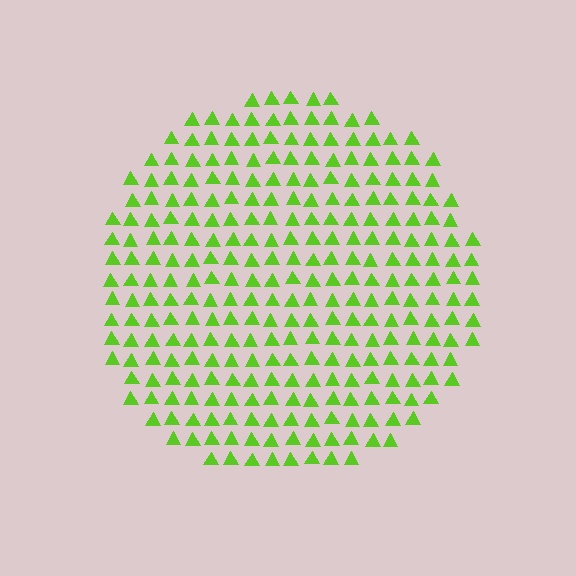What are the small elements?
The small elements are triangles.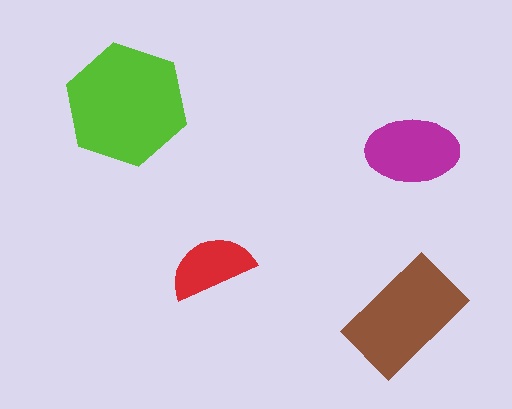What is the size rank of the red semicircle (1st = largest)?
4th.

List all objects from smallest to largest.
The red semicircle, the magenta ellipse, the brown rectangle, the lime hexagon.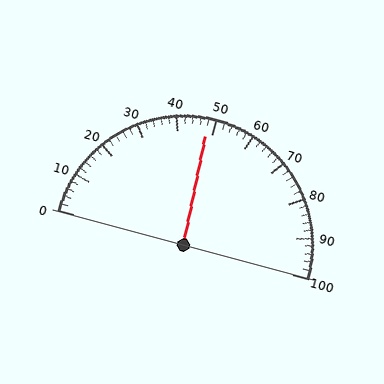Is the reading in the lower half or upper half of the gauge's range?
The reading is in the lower half of the range (0 to 100).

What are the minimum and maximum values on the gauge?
The gauge ranges from 0 to 100.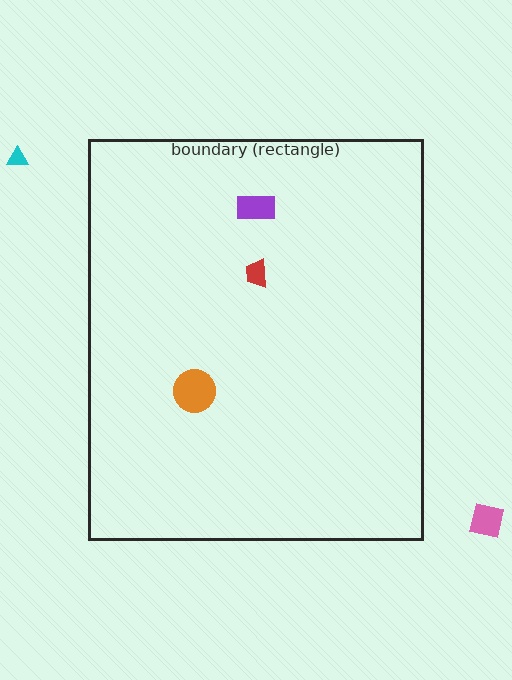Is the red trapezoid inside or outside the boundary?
Inside.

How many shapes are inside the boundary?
3 inside, 2 outside.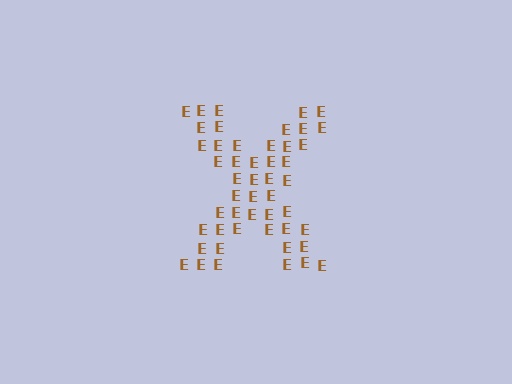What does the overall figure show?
The overall figure shows the letter X.